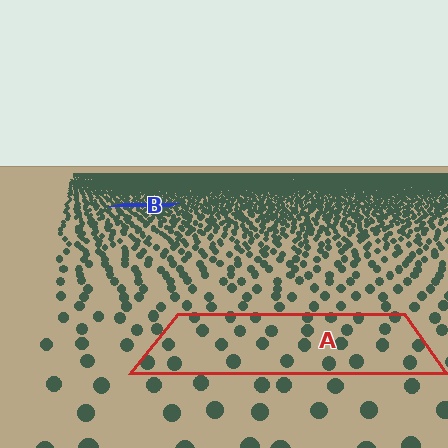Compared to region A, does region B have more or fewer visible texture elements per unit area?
Region B has more texture elements per unit area — they are packed more densely because it is farther away.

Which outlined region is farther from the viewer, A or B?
Region B is farther from the viewer — the texture elements inside it appear smaller and more densely packed.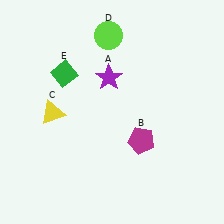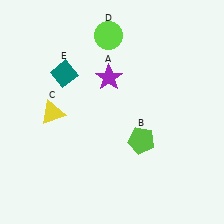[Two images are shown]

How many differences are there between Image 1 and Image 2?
There are 2 differences between the two images.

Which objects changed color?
B changed from magenta to lime. E changed from green to teal.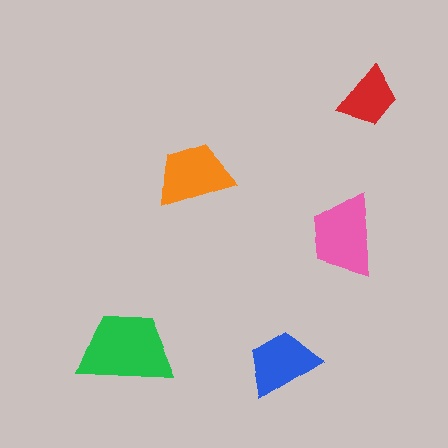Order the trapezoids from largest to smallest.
the green one, the pink one, the orange one, the blue one, the red one.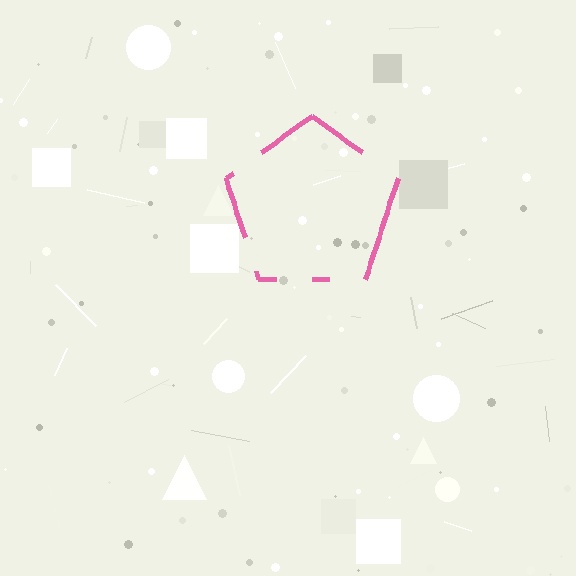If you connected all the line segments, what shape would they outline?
They would outline a pentagon.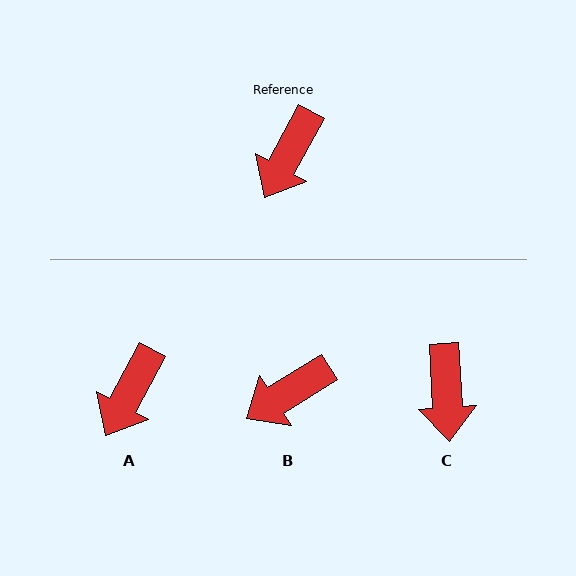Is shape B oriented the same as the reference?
No, it is off by about 30 degrees.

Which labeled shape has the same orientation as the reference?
A.